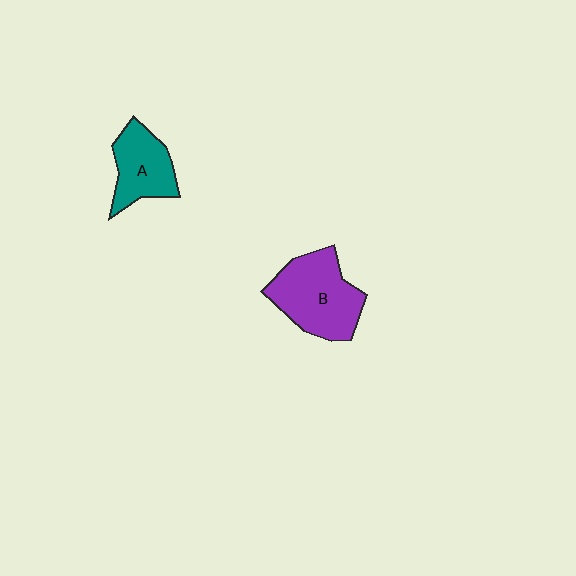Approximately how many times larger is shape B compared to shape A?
Approximately 1.5 times.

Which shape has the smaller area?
Shape A (teal).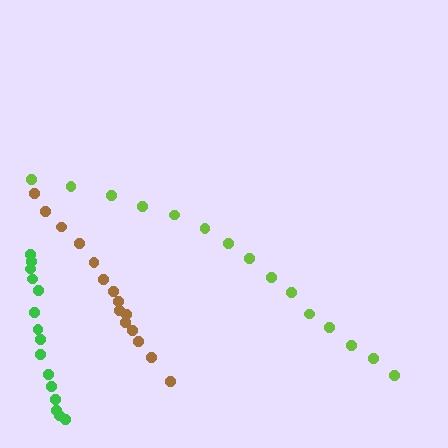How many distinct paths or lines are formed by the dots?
There are 3 distinct paths.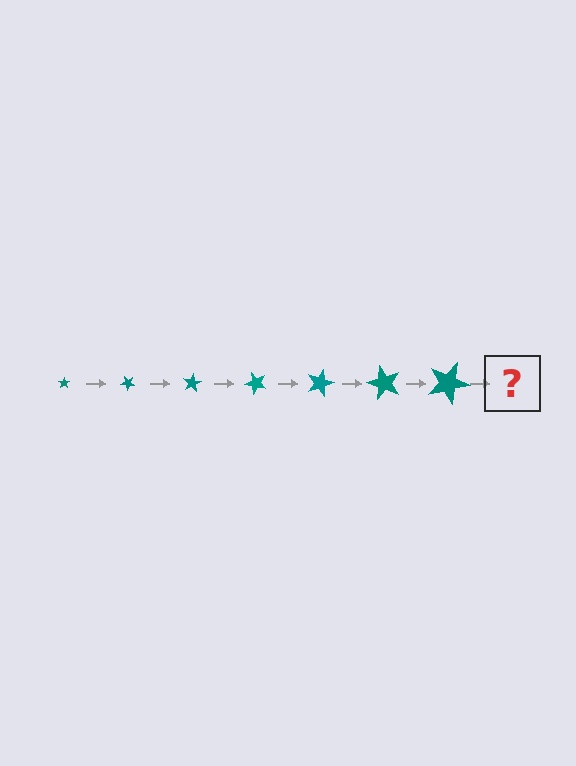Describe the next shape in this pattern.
It should be a star, larger than the previous one and rotated 280 degrees from the start.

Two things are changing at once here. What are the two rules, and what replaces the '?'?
The two rules are that the star grows larger each step and it rotates 40 degrees each step. The '?' should be a star, larger than the previous one and rotated 280 degrees from the start.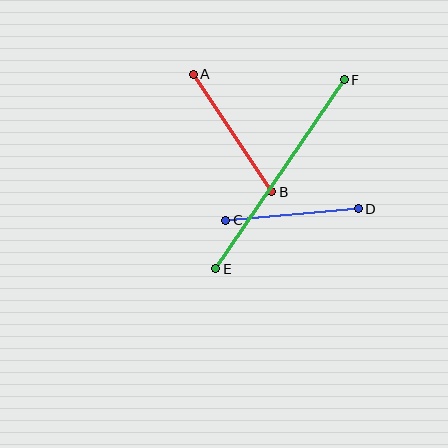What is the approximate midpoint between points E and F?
The midpoint is at approximately (280, 174) pixels.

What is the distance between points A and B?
The distance is approximately 141 pixels.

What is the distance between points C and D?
The distance is approximately 133 pixels.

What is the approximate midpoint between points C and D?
The midpoint is at approximately (292, 214) pixels.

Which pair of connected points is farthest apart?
Points E and F are farthest apart.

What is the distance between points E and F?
The distance is approximately 229 pixels.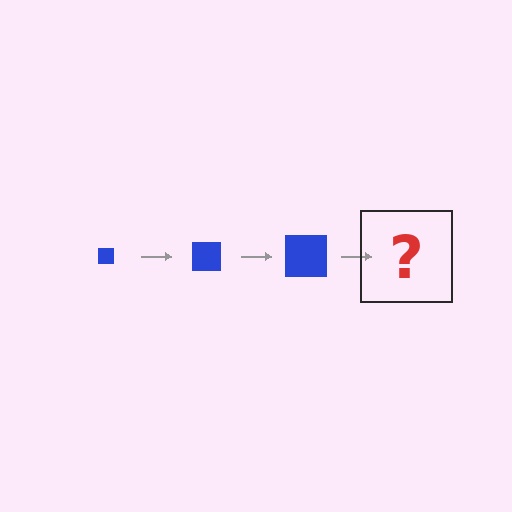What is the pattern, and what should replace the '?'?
The pattern is that the square gets progressively larger each step. The '?' should be a blue square, larger than the previous one.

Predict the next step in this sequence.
The next step is a blue square, larger than the previous one.